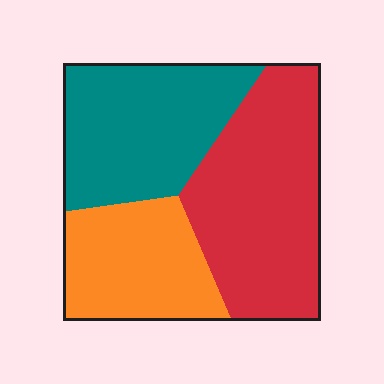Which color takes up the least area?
Orange, at roughly 25%.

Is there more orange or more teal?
Teal.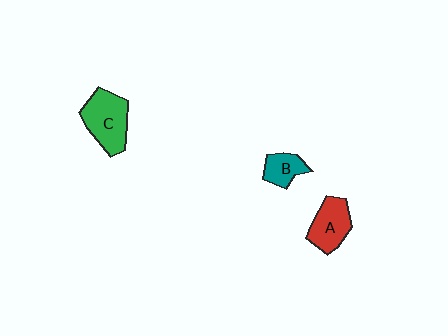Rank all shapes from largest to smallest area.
From largest to smallest: C (green), A (red), B (teal).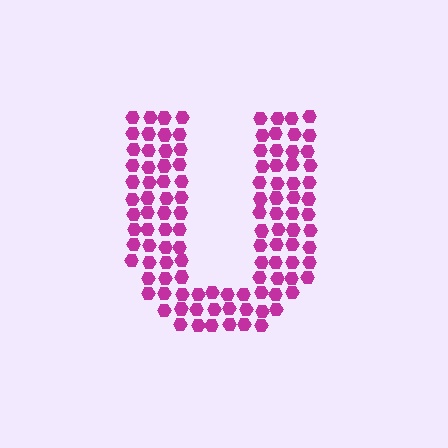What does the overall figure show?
The overall figure shows the letter U.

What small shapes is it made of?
It is made of small hexagons.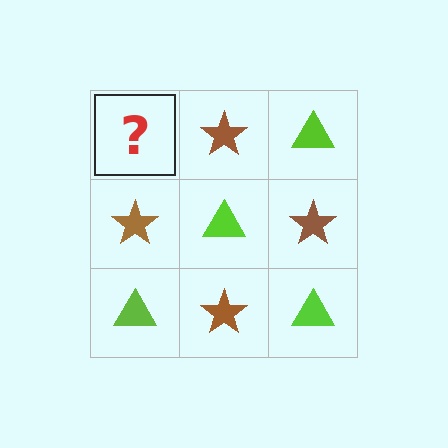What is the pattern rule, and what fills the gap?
The rule is that it alternates lime triangle and brown star in a checkerboard pattern. The gap should be filled with a lime triangle.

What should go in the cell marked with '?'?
The missing cell should contain a lime triangle.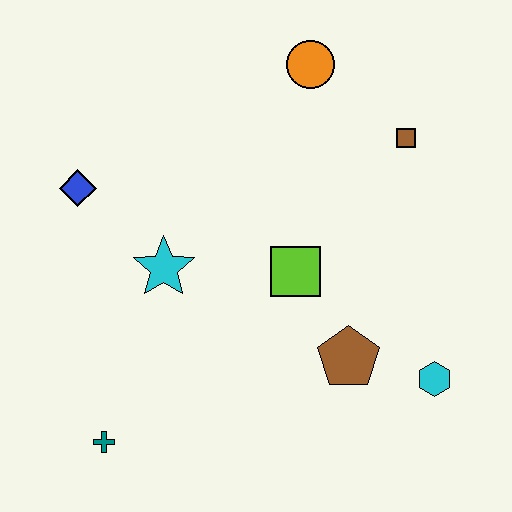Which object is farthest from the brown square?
The teal cross is farthest from the brown square.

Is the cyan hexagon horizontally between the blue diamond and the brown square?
No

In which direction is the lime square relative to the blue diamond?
The lime square is to the right of the blue diamond.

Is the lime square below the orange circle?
Yes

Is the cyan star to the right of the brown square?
No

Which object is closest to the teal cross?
The cyan star is closest to the teal cross.